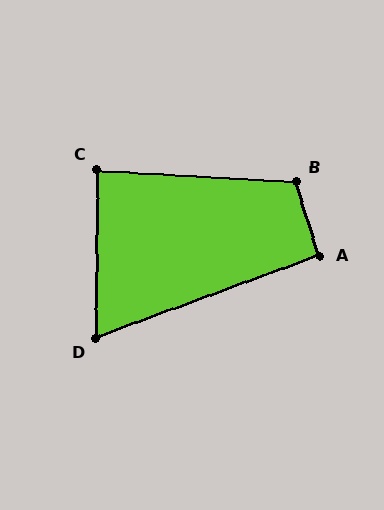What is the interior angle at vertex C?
Approximately 87 degrees (approximately right).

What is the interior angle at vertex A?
Approximately 93 degrees (approximately right).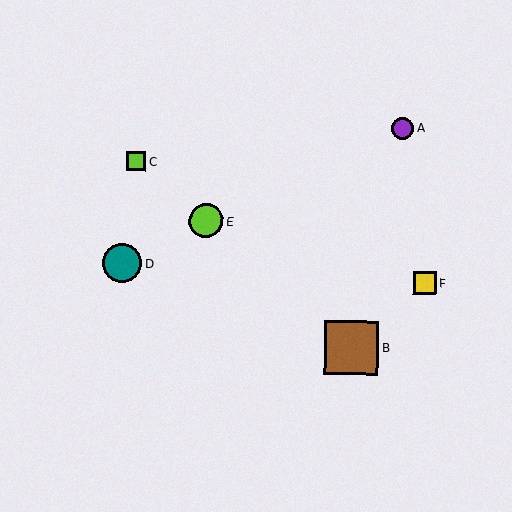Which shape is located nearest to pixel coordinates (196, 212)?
The lime circle (labeled E) at (206, 221) is nearest to that location.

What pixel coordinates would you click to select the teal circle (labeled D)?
Click at (122, 263) to select the teal circle D.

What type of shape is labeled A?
Shape A is a purple circle.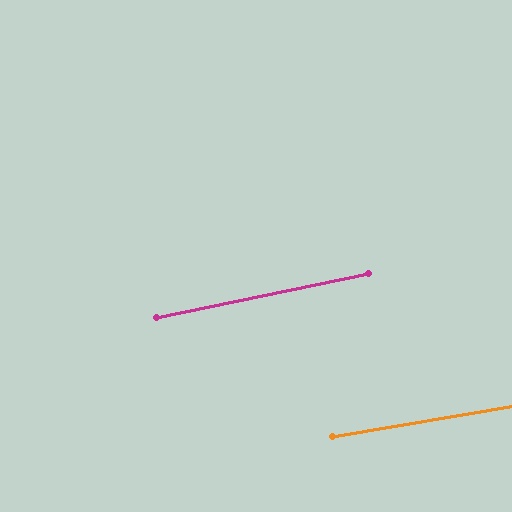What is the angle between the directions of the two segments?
Approximately 2 degrees.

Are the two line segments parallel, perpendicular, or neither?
Parallel — their directions differ by only 2.0°.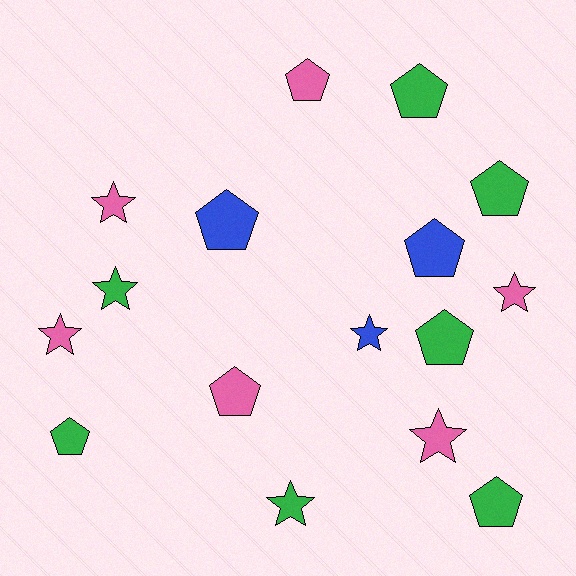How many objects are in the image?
There are 16 objects.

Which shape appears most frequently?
Pentagon, with 9 objects.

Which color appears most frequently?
Green, with 7 objects.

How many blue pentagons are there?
There are 2 blue pentagons.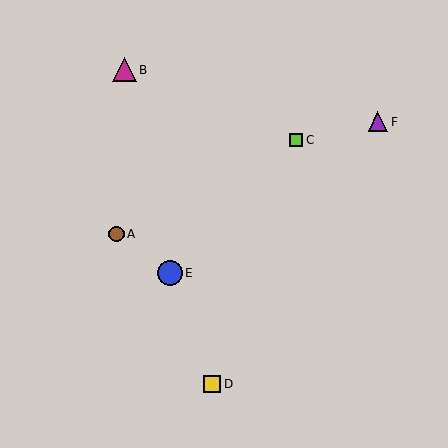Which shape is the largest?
The blue circle (labeled E) is the largest.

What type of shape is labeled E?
Shape E is a blue circle.